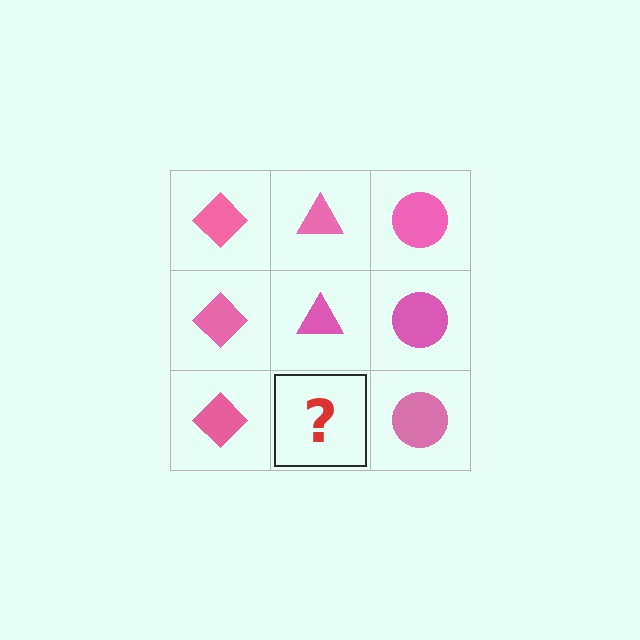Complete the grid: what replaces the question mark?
The question mark should be replaced with a pink triangle.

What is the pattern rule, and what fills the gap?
The rule is that each column has a consistent shape. The gap should be filled with a pink triangle.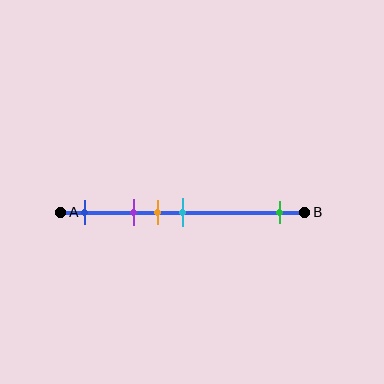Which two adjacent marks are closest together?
The orange and cyan marks are the closest adjacent pair.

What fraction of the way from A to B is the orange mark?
The orange mark is approximately 40% (0.4) of the way from A to B.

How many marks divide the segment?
There are 5 marks dividing the segment.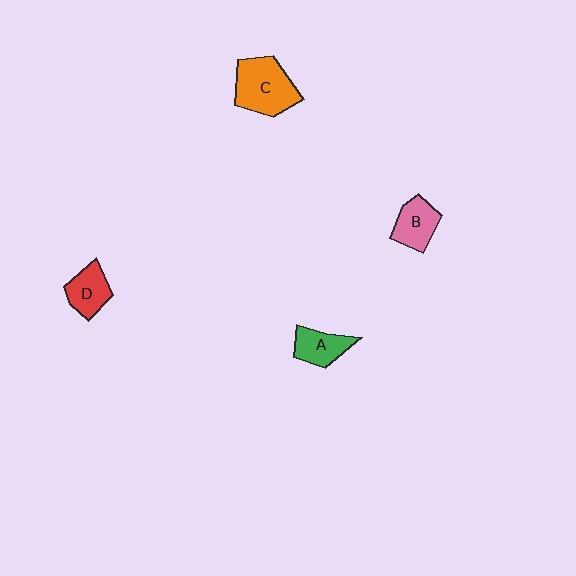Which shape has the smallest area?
Shape A (green).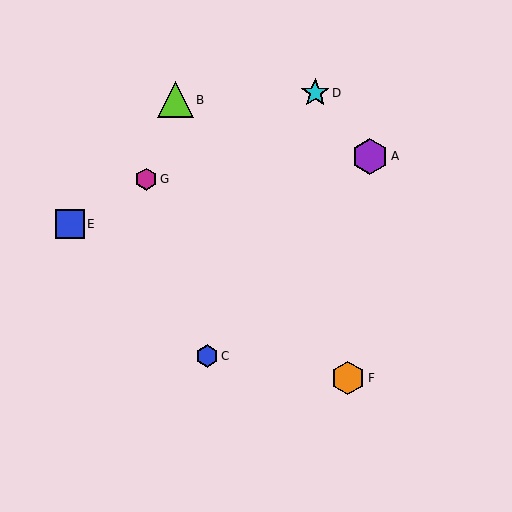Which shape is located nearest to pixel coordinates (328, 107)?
The cyan star (labeled D) at (315, 93) is nearest to that location.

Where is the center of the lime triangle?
The center of the lime triangle is at (175, 100).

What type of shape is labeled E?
Shape E is a blue square.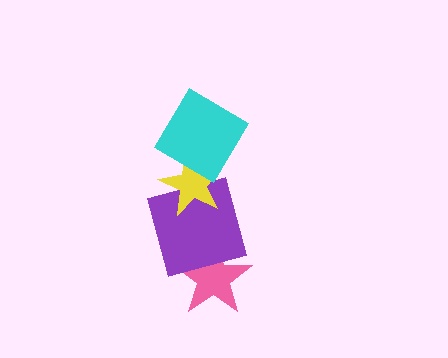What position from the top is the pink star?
The pink star is 4th from the top.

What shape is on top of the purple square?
The yellow star is on top of the purple square.